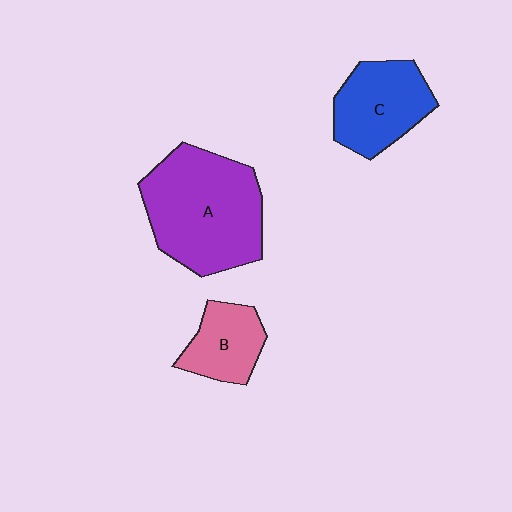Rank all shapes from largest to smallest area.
From largest to smallest: A (purple), C (blue), B (pink).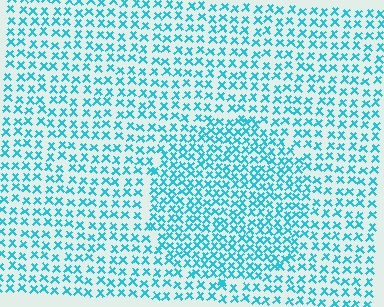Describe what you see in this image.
The image contains small cyan elements arranged at two different densities. A circle-shaped region is visible where the elements are more densely packed than the surrounding area.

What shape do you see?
I see a circle.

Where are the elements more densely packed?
The elements are more densely packed inside the circle boundary.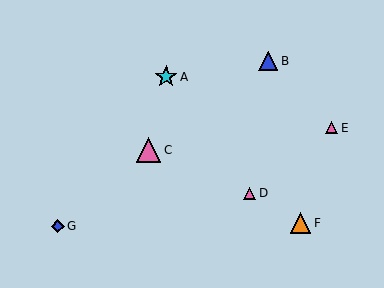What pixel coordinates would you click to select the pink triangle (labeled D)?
Click at (250, 193) to select the pink triangle D.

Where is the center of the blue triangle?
The center of the blue triangle is at (268, 61).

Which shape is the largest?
The pink triangle (labeled C) is the largest.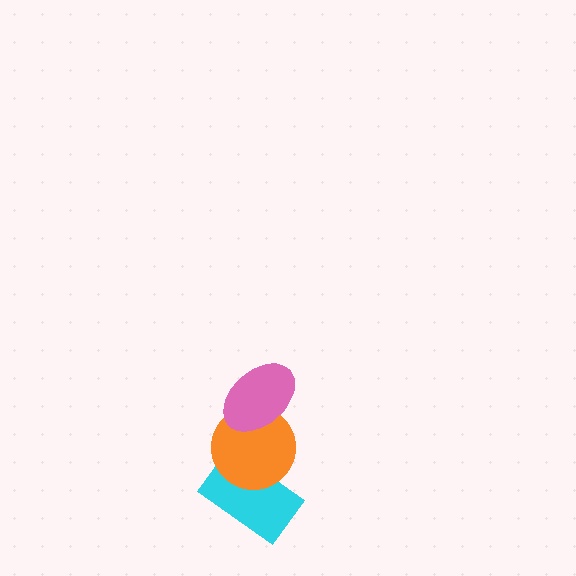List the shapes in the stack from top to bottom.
From top to bottom: the pink ellipse, the orange circle, the cyan rectangle.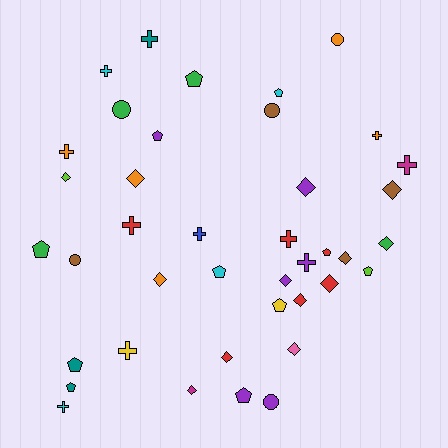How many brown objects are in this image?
There are 4 brown objects.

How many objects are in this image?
There are 40 objects.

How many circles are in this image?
There are 5 circles.